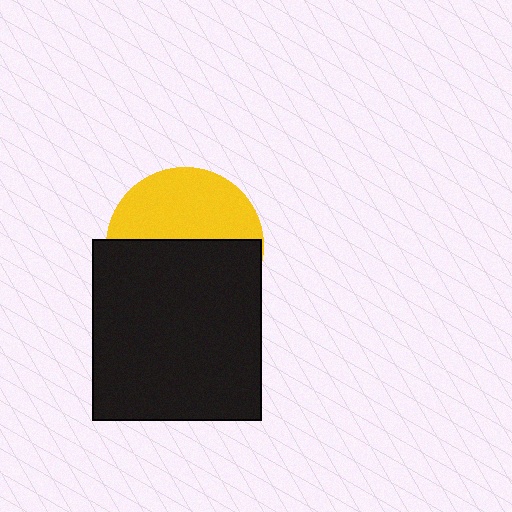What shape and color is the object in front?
The object in front is a black rectangle.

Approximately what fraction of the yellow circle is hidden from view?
Roughly 55% of the yellow circle is hidden behind the black rectangle.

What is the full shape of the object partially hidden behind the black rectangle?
The partially hidden object is a yellow circle.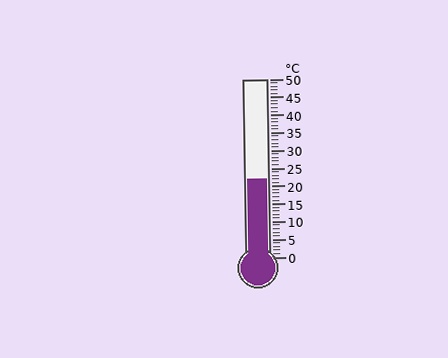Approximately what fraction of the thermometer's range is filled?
The thermometer is filled to approximately 45% of its range.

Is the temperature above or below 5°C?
The temperature is above 5°C.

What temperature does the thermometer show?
The thermometer shows approximately 22°C.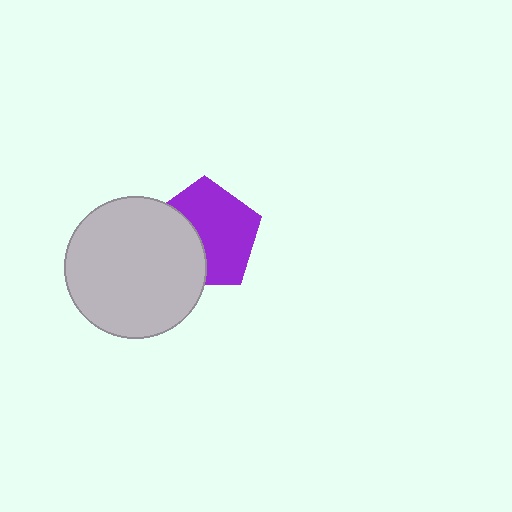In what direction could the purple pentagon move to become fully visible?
The purple pentagon could move right. That would shift it out from behind the light gray circle entirely.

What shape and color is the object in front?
The object in front is a light gray circle.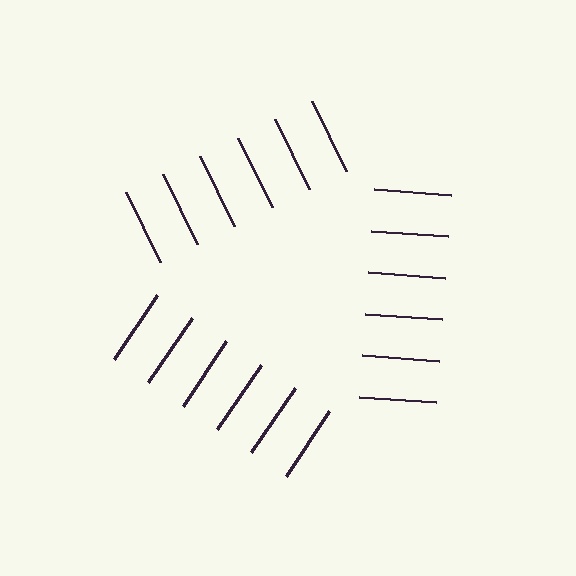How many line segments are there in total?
18 — 6 along each of the 3 edges.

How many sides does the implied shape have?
3 sides — the line-ends trace a triangle.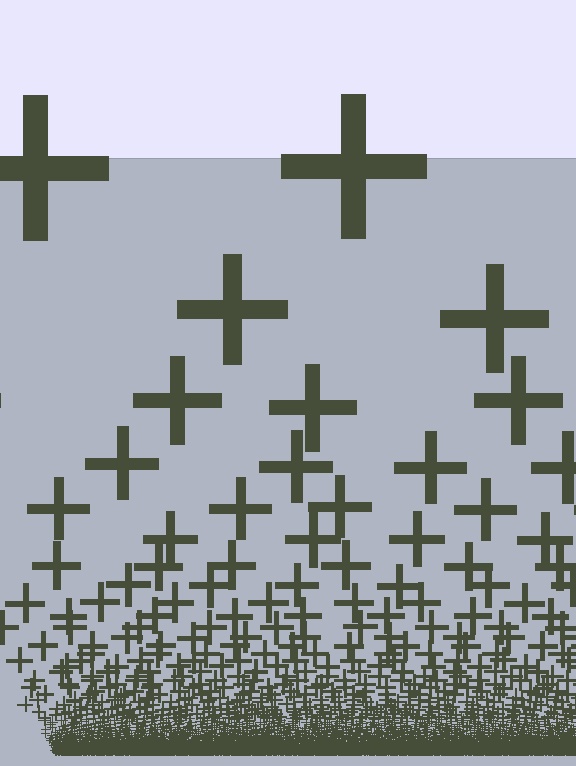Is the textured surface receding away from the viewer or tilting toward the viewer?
The surface appears to tilt toward the viewer. Texture elements get larger and sparser toward the top.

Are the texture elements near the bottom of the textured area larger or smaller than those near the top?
Smaller. The gradient is inverted — elements near the bottom are smaller and denser.